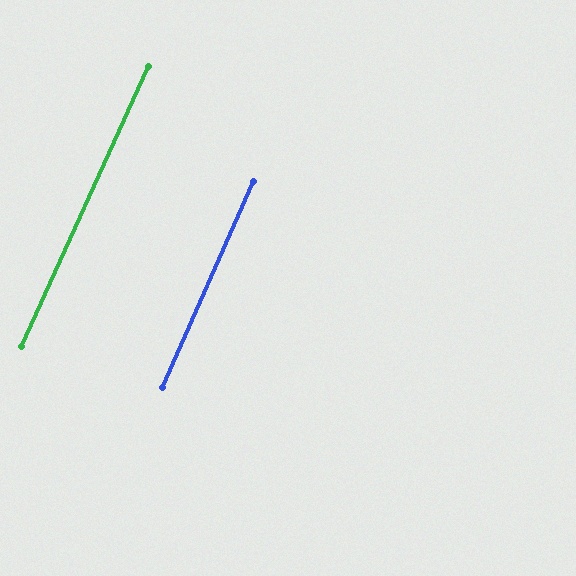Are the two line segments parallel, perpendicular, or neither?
Parallel — their directions differ by only 0.6°.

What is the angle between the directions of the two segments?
Approximately 1 degree.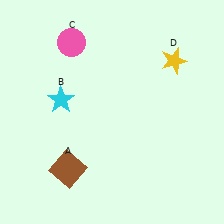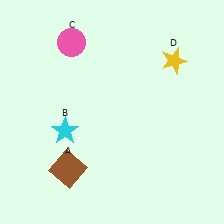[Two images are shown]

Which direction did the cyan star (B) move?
The cyan star (B) moved down.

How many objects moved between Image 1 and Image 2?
1 object moved between the two images.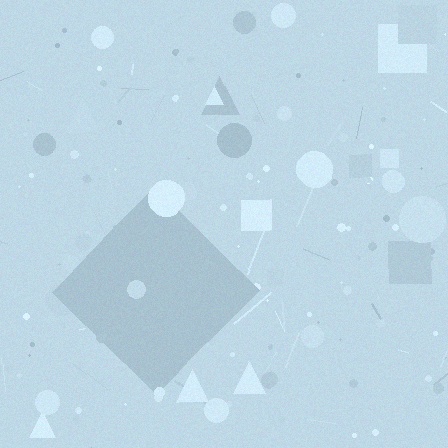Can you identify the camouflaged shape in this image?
The camouflaged shape is a diamond.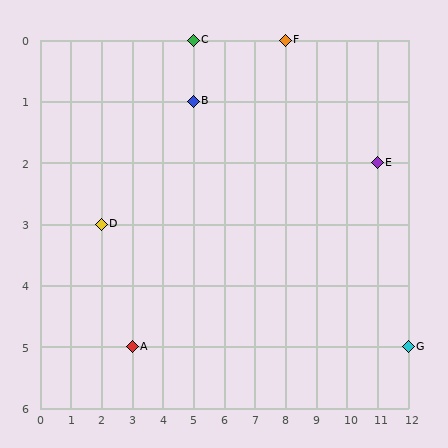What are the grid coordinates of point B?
Point B is at grid coordinates (5, 1).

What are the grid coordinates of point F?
Point F is at grid coordinates (8, 0).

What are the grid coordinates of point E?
Point E is at grid coordinates (11, 2).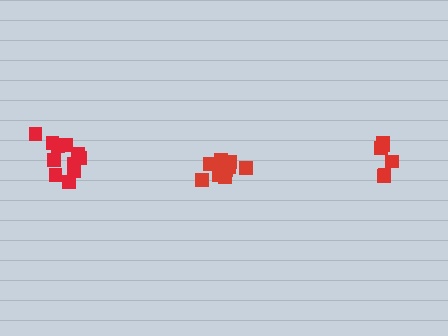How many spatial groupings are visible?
There are 3 spatial groupings.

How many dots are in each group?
Group 1: 10 dots, Group 2: 11 dots, Group 3: 6 dots (27 total).